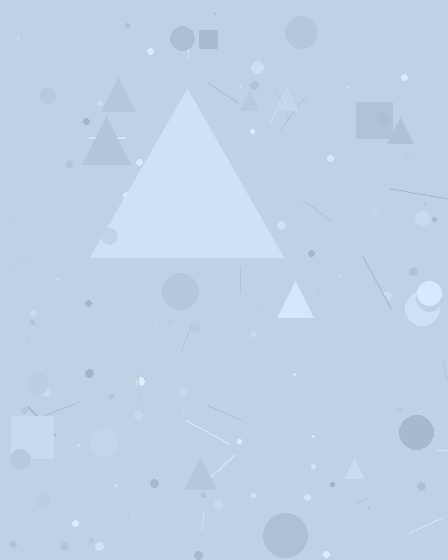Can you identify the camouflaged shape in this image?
The camouflaged shape is a triangle.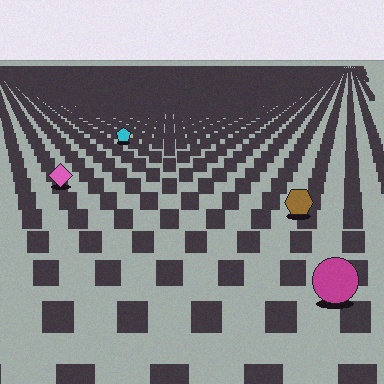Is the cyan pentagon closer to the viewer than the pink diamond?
No. The pink diamond is closer — you can tell from the texture gradient: the ground texture is coarser near it.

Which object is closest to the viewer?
The magenta circle is closest. The texture marks near it are larger and more spread out.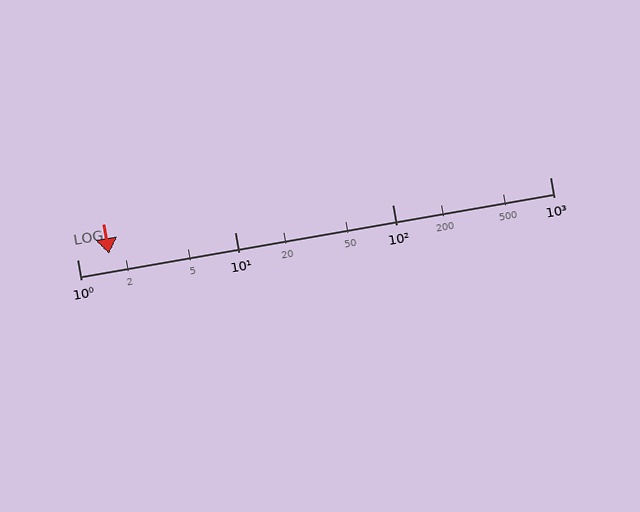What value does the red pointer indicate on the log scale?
The pointer indicates approximately 1.6.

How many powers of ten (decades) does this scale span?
The scale spans 3 decades, from 1 to 1000.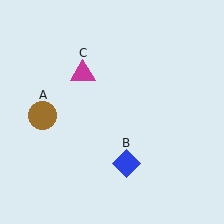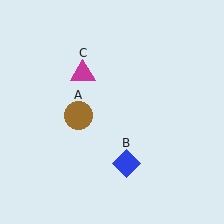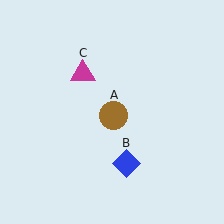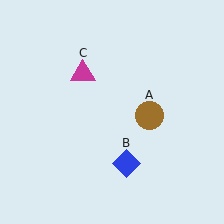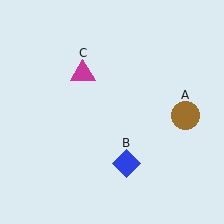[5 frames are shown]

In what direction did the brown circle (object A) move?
The brown circle (object A) moved right.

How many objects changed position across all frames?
1 object changed position: brown circle (object A).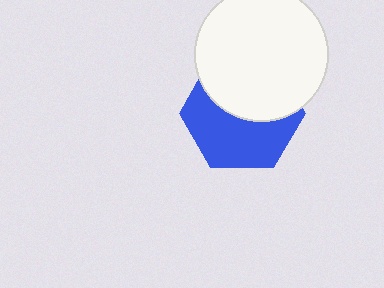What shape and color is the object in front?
The object in front is a white circle.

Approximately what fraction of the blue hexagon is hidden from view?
Roughly 47% of the blue hexagon is hidden behind the white circle.